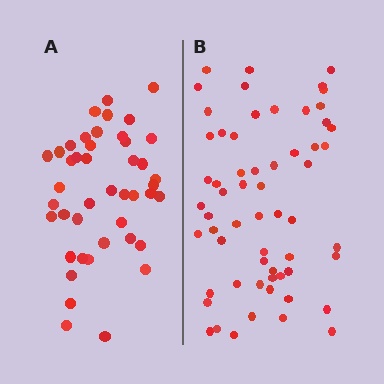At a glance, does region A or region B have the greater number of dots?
Region B (the right region) has more dots.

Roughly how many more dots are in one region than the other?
Region B has approximately 15 more dots than region A.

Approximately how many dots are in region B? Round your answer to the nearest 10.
About 60 dots.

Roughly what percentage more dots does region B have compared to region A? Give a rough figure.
About 35% more.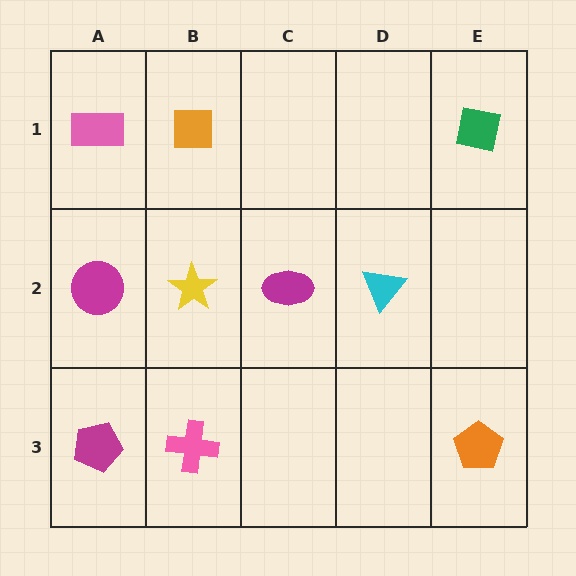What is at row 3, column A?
A magenta pentagon.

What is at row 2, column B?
A yellow star.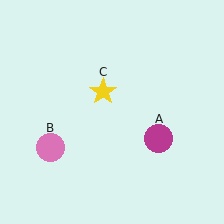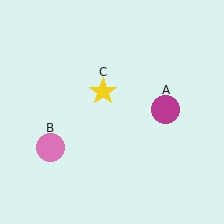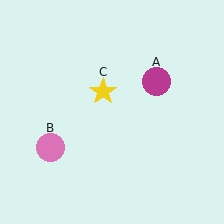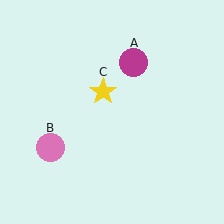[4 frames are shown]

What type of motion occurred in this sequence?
The magenta circle (object A) rotated counterclockwise around the center of the scene.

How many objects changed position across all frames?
1 object changed position: magenta circle (object A).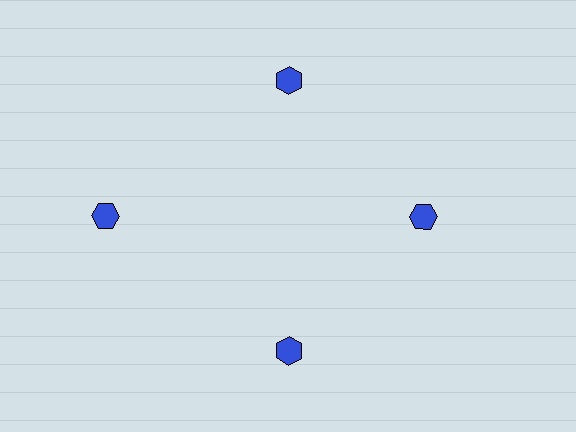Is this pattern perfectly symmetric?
No. The 4 blue hexagons are arranged in a ring, but one element near the 9 o'clock position is pushed outward from the center, breaking the 4-fold rotational symmetry.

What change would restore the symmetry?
The symmetry would be restored by moving it inward, back onto the ring so that all 4 hexagons sit at equal angles and equal distance from the center.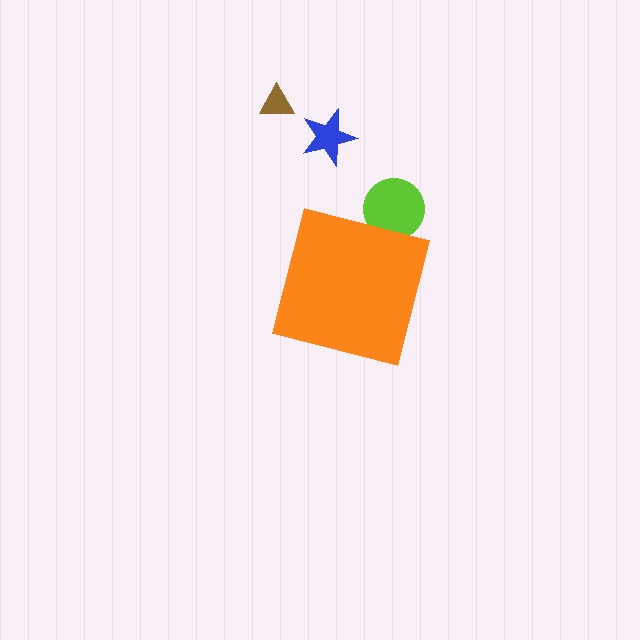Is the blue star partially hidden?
No, the blue star is fully visible.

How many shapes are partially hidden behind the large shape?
1 shape is partially hidden.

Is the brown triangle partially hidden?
No, the brown triangle is fully visible.